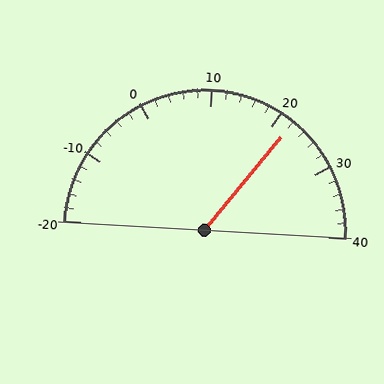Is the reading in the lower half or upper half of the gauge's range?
The reading is in the upper half of the range (-20 to 40).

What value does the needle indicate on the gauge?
The needle indicates approximately 22.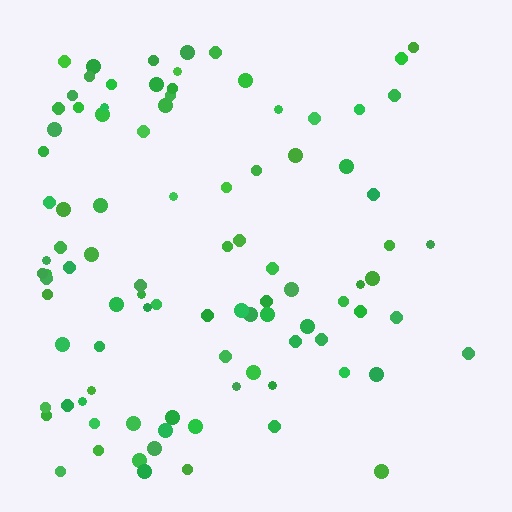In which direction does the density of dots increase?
From right to left, with the left side densest.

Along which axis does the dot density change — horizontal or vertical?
Horizontal.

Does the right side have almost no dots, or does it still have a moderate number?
Still a moderate number, just noticeably fewer than the left.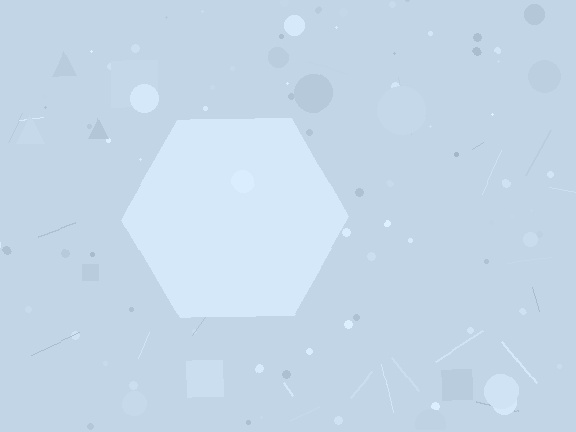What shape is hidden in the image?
A hexagon is hidden in the image.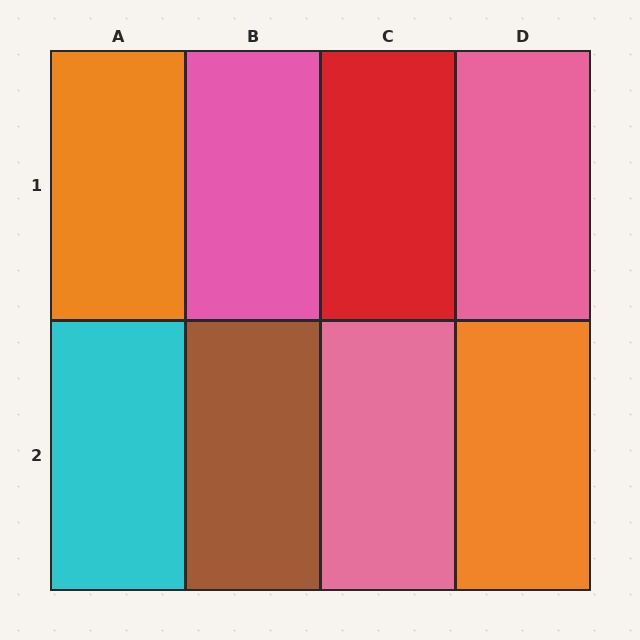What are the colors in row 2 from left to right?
Cyan, brown, pink, orange.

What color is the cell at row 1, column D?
Pink.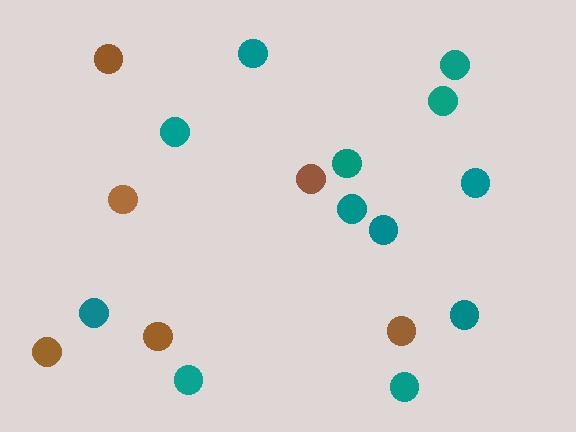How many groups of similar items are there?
There are 2 groups: one group of teal circles (12) and one group of brown circles (6).